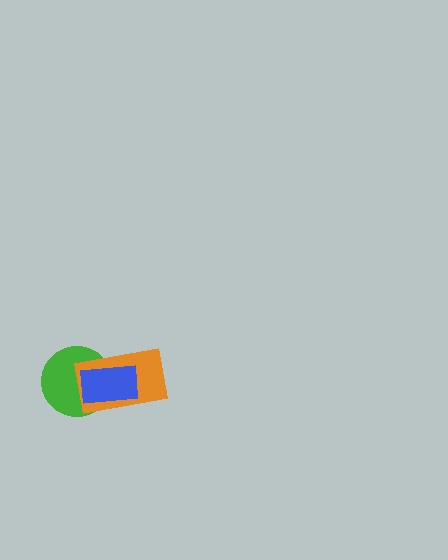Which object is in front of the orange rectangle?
The blue rectangle is in front of the orange rectangle.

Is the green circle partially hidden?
Yes, it is partially covered by another shape.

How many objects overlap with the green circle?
2 objects overlap with the green circle.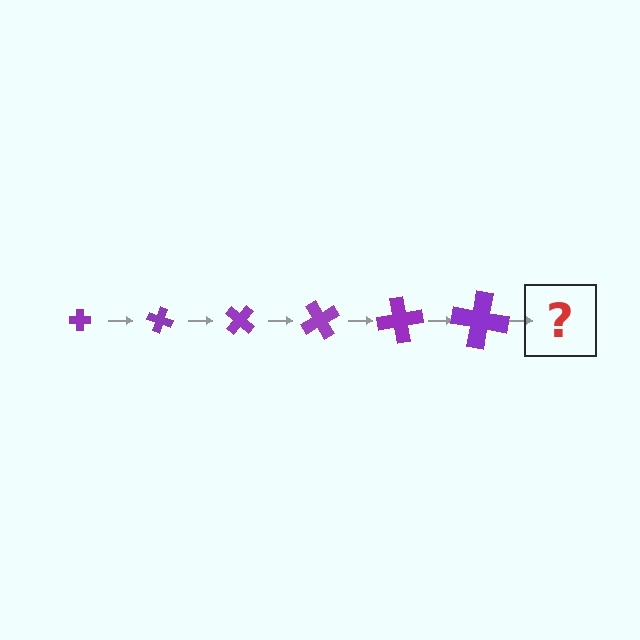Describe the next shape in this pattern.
It should be a cross, larger than the previous one and rotated 120 degrees from the start.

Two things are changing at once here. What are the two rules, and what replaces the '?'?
The two rules are that the cross grows larger each step and it rotates 20 degrees each step. The '?' should be a cross, larger than the previous one and rotated 120 degrees from the start.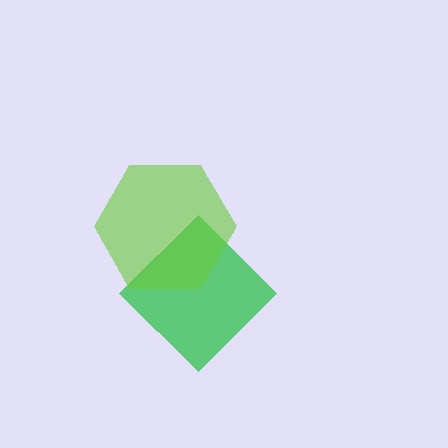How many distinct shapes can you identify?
There are 2 distinct shapes: a green diamond, a lime hexagon.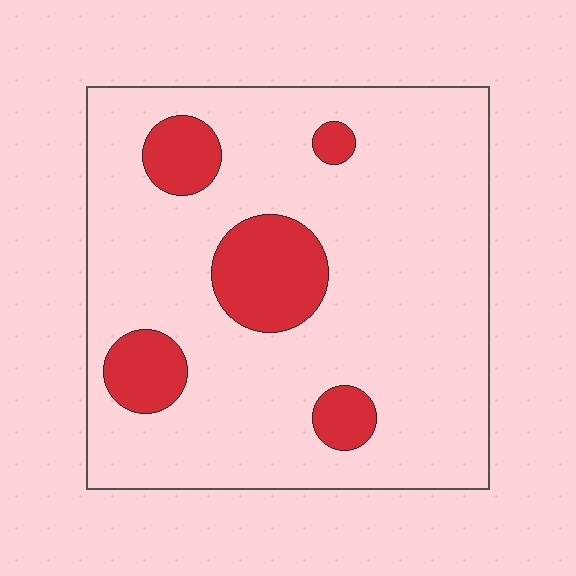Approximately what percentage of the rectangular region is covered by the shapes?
Approximately 15%.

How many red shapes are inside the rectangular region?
5.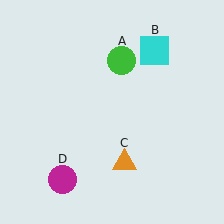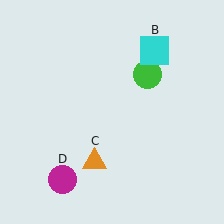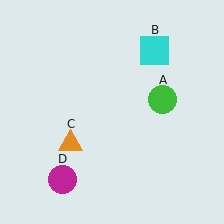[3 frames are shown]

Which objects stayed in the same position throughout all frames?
Cyan square (object B) and magenta circle (object D) remained stationary.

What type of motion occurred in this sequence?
The green circle (object A), orange triangle (object C) rotated clockwise around the center of the scene.